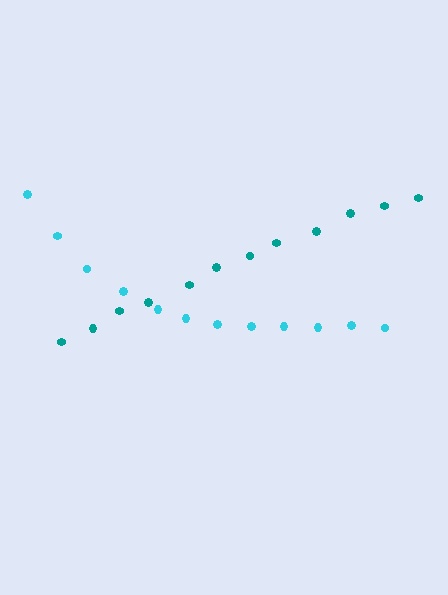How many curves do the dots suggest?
There are 2 distinct paths.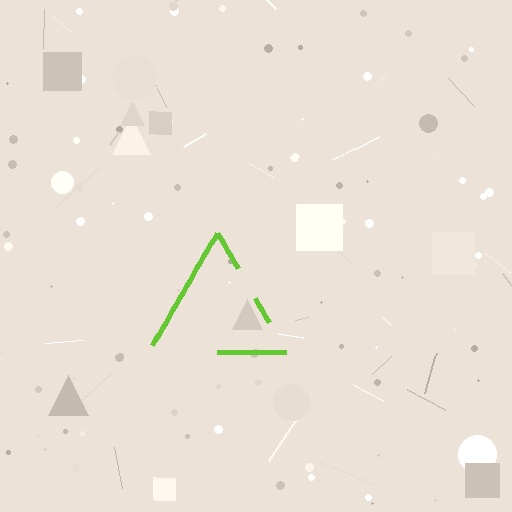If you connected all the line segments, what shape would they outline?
They would outline a triangle.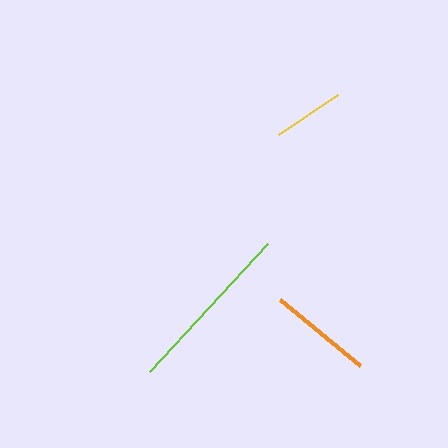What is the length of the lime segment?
The lime segment is approximately 174 pixels long.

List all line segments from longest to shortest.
From longest to shortest: lime, orange, yellow.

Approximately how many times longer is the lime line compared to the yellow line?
The lime line is approximately 2.4 times the length of the yellow line.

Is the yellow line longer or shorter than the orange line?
The orange line is longer than the yellow line.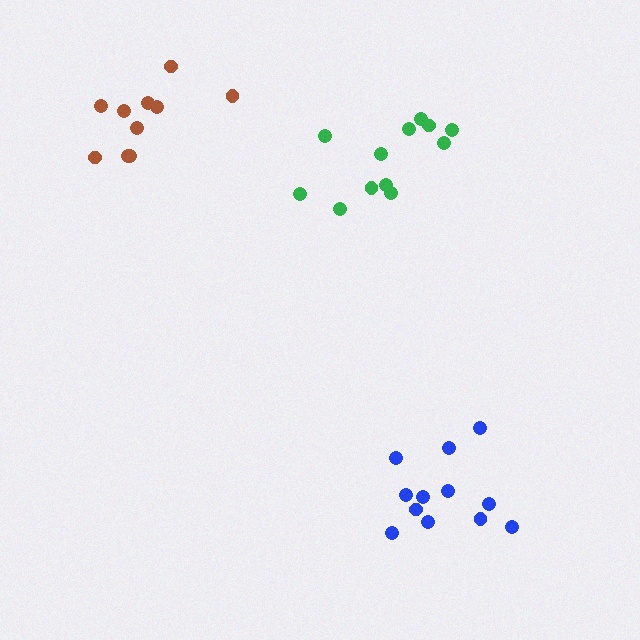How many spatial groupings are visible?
There are 3 spatial groupings.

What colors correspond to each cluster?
The clusters are colored: blue, brown, green.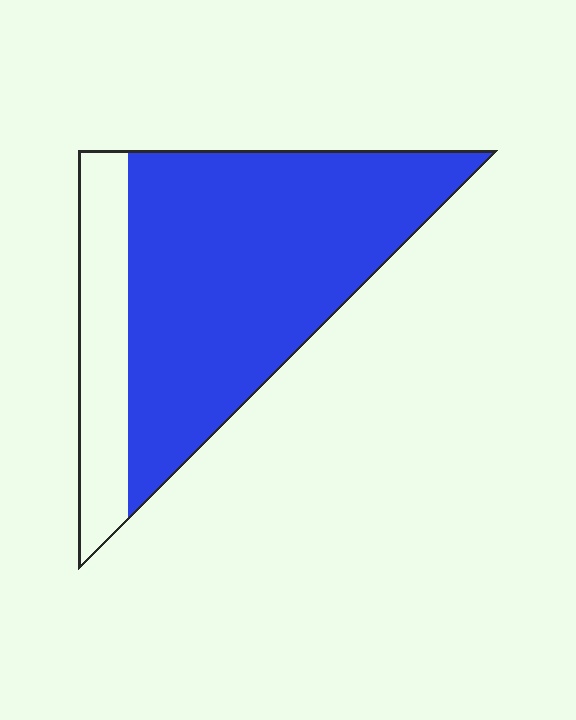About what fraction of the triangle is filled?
About four fifths (4/5).